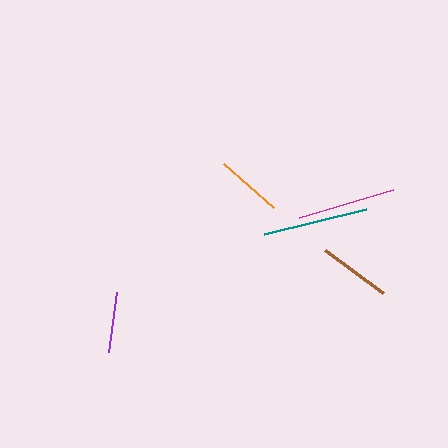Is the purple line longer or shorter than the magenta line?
The magenta line is longer than the purple line.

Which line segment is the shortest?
The purple line is the shortest at approximately 61 pixels.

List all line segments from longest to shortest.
From longest to shortest: teal, magenta, brown, orange, purple.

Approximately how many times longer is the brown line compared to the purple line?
The brown line is approximately 1.2 times the length of the purple line.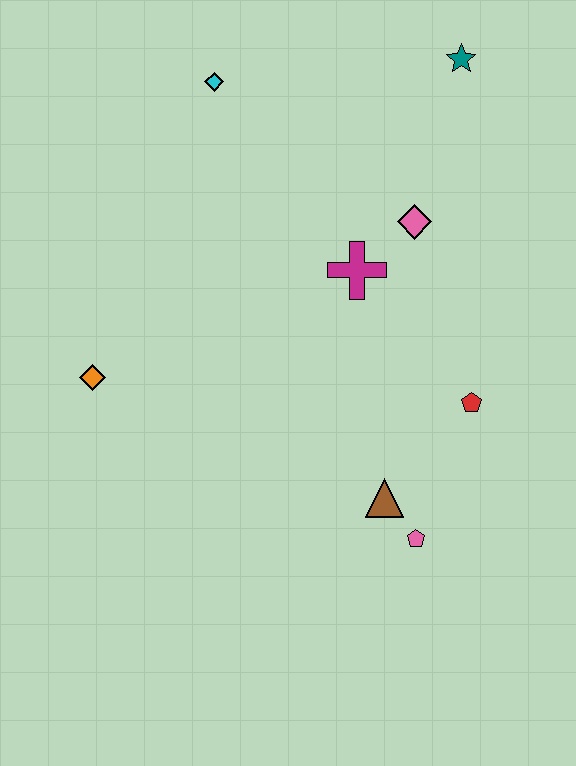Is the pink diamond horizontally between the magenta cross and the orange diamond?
No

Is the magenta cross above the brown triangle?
Yes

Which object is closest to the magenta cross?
The pink diamond is closest to the magenta cross.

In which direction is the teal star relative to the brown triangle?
The teal star is above the brown triangle.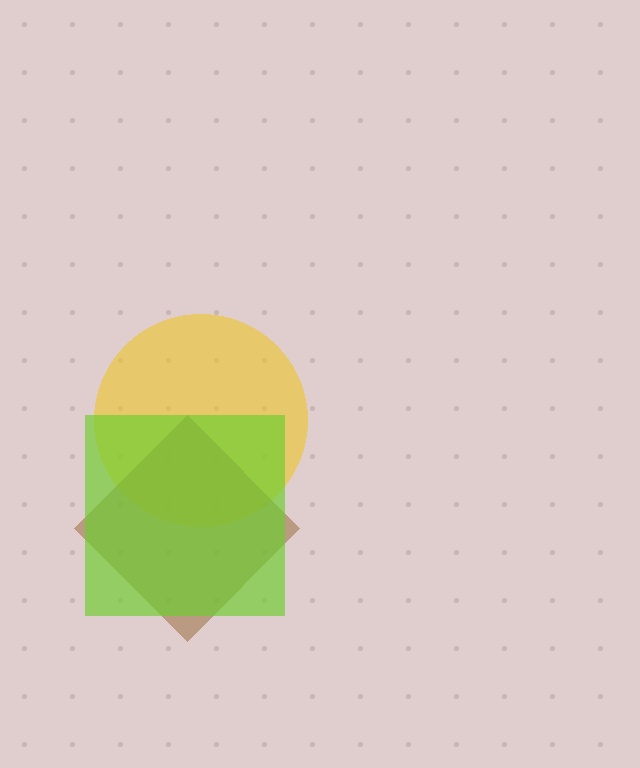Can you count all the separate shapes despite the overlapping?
Yes, there are 3 separate shapes.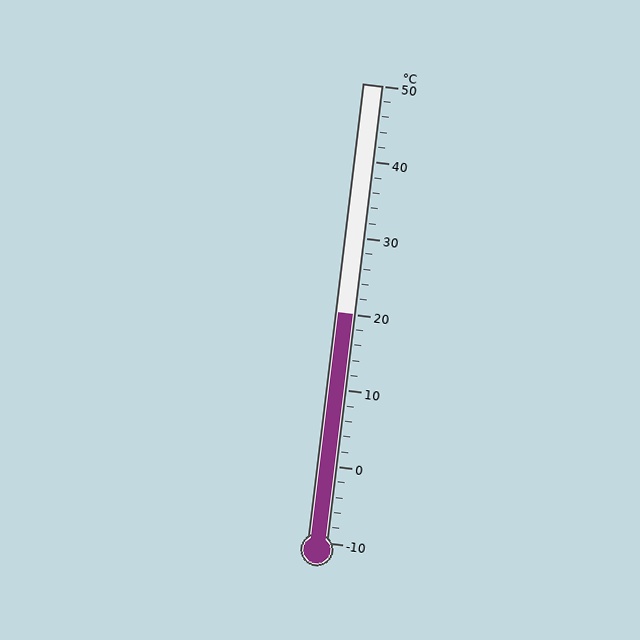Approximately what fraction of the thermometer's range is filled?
The thermometer is filled to approximately 50% of its range.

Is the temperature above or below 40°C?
The temperature is below 40°C.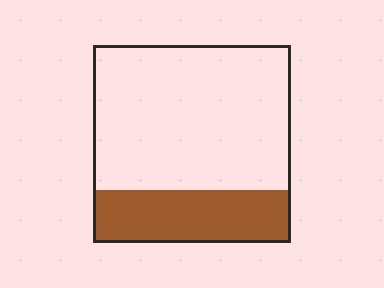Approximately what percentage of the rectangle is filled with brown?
Approximately 25%.